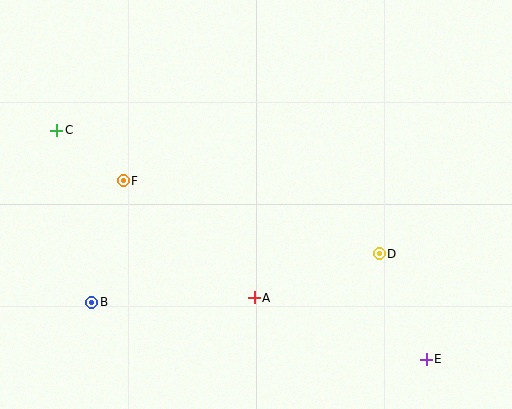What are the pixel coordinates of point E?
Point E is at (426, 359).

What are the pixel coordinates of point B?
Point B is at (92, 302).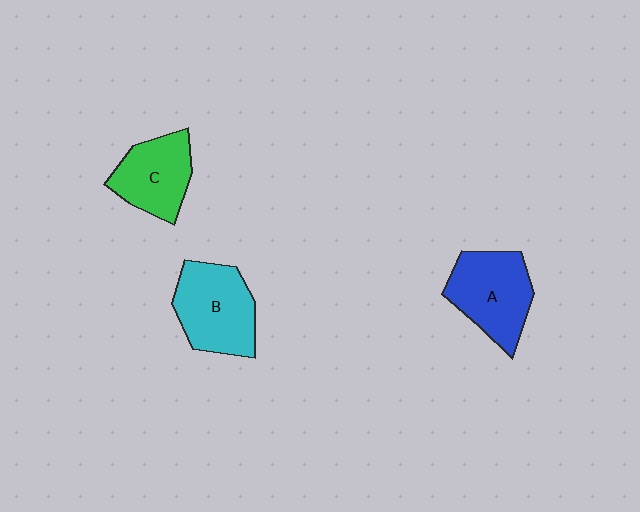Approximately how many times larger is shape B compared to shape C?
Approximately 1.2 times.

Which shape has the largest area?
Shape B (cyan).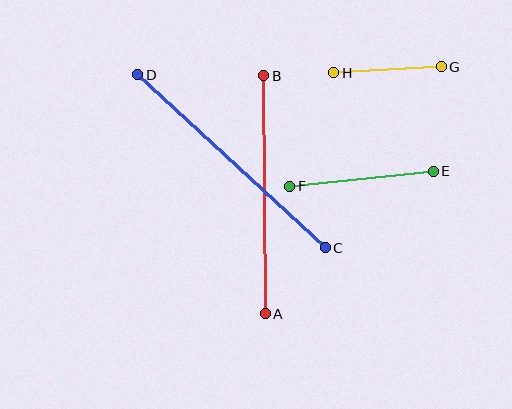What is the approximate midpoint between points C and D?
The midpoint is at approximately (232, 161) pixels.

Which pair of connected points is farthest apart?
Points C and D are farthest apart.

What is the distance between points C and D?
The distance is approximately 255 pixels.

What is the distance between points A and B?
The distance is approximately 238 pixels.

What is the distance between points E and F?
The distance is approximately 144 pixels.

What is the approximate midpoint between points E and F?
The midpoint is at approximately (361, 179) pixels.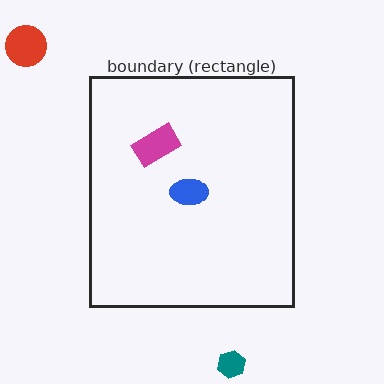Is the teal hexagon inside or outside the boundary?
Outside.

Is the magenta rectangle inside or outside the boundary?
Inside.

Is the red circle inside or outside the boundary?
Outside.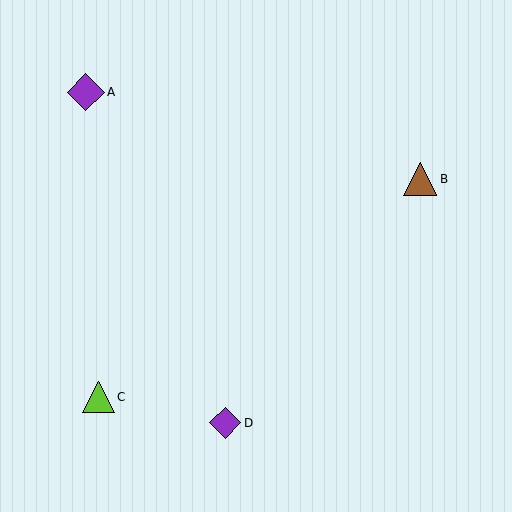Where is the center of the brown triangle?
The center of the brown triangle is at (420, 179).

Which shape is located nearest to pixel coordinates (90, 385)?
The lime triangle (labeled C) at (98, 397) is nearest to that location.